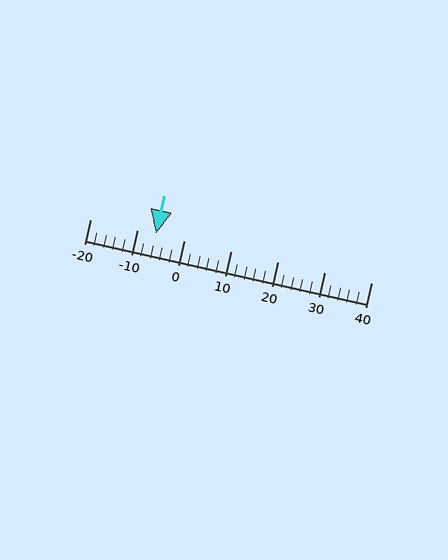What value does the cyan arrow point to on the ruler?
The cyan arrow points to approximately -6.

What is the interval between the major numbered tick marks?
The major tick marks are spaced 10 units apart.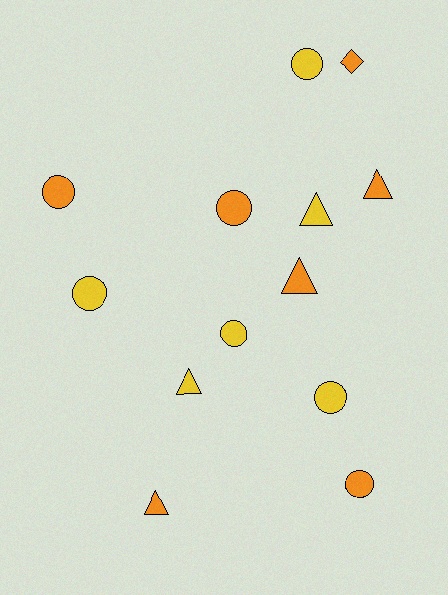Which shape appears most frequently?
Circle, with 7 objects.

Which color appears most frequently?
Orange, with 7 objects.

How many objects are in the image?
There are 13 objects.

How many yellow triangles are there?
There are 2 yellow triangles.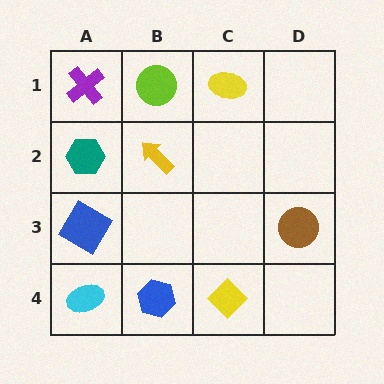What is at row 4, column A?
A cyan ellipse.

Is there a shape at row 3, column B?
No, that cell is empty.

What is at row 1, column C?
A yellow ellipse.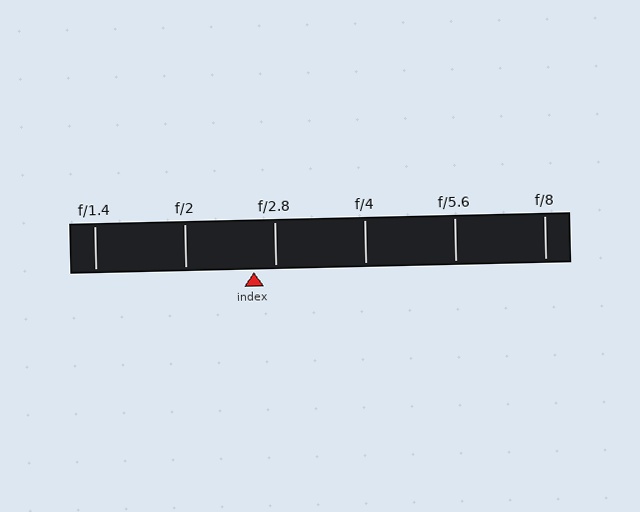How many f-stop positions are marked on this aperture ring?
There are 6 f-stop positions marked.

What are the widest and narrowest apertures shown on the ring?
The widest aperture shown is f/1.4 and the narrowest is f/8.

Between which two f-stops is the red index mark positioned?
The index mark is between f/2 and f/2.8.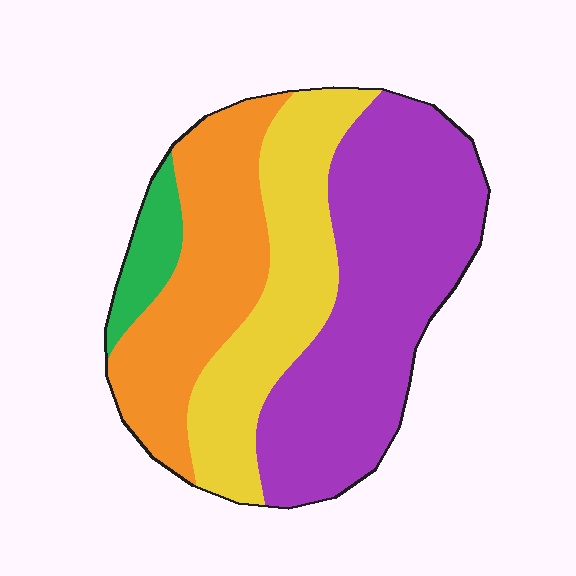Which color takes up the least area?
Green, at roughly 5%.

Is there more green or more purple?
Purple.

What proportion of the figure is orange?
Orange covers around 25% of the figure.